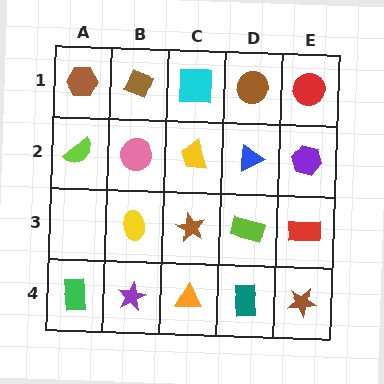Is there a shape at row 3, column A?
No, that cell is empty.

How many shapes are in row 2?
5 shapes.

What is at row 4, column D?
A teal rectangle.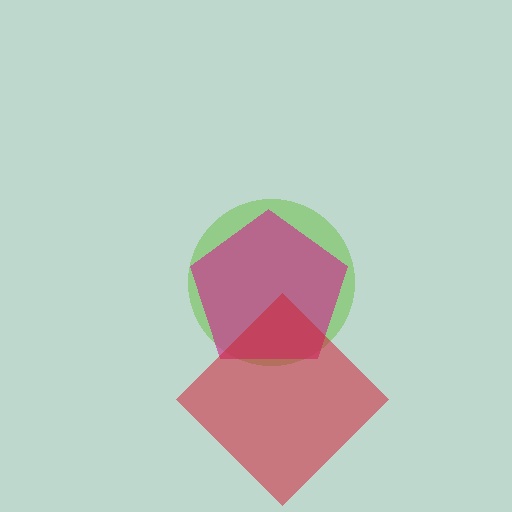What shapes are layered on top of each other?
The layered shapes are: a lime circle, a magenta pentagon, a red diamond.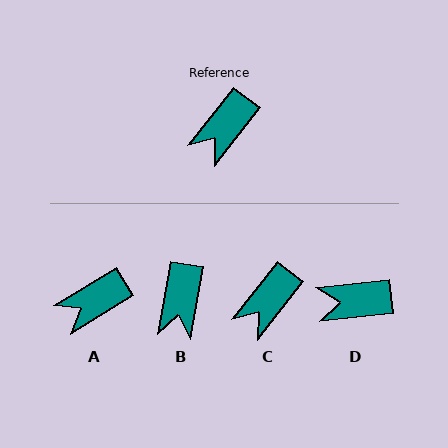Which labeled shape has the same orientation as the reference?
C.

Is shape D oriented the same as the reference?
No, it is off by about 46 degrees.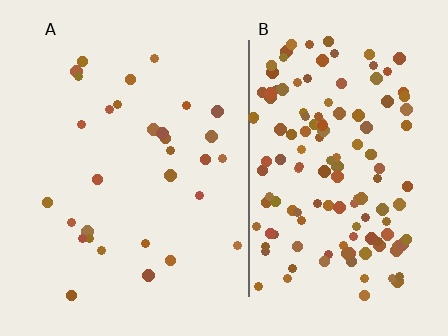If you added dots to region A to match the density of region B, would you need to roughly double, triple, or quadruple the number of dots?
Approximately quadruple.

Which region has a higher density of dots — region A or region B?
B (the right).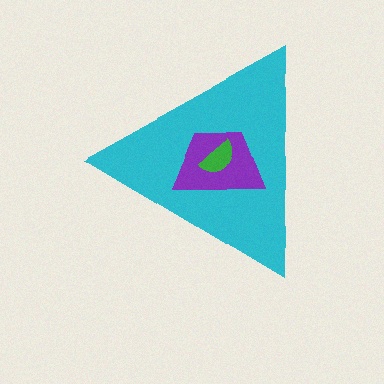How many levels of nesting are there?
3.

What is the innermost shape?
The green semicircle.